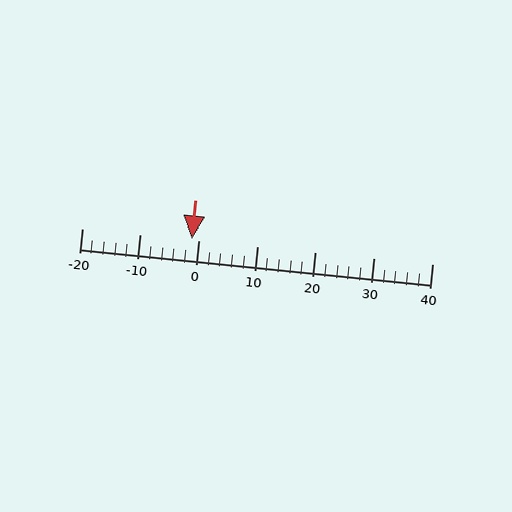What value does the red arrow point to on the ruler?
The red arrow points to approximately -1.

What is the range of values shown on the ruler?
The ruler shows values from -20 to 40.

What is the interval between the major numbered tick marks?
The major tick marks are spaced 10 units apart.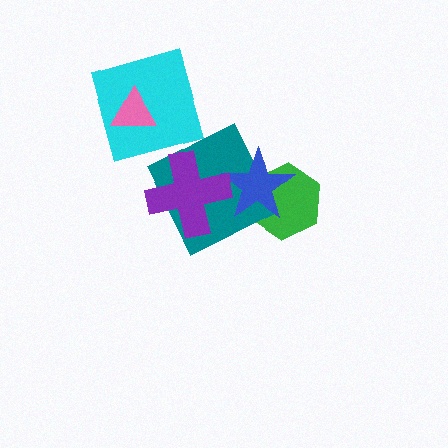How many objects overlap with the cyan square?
1 object overlaps with the cyan square.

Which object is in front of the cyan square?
The pink triangle is in front of the cyan square.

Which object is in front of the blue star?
The purple cross is in front of the blue star.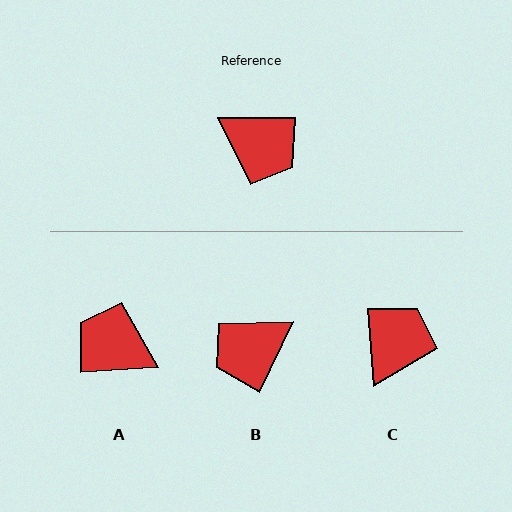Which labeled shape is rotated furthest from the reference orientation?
A, about 177 degrees away.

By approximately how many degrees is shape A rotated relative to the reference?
Approximately 177 degrees clockwise.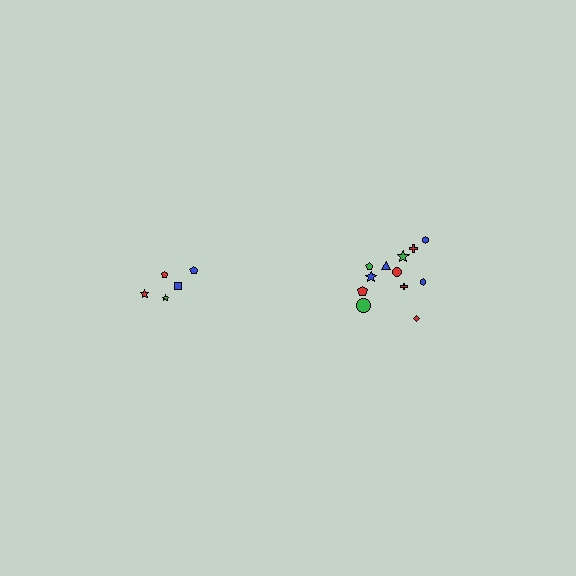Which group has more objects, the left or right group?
The right group.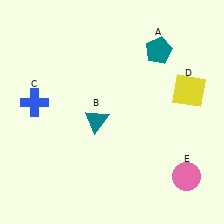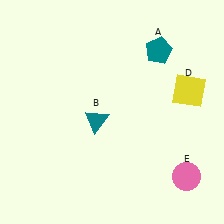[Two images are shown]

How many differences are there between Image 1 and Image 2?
There is 1 difference between the two images.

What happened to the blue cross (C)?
The blue cross (C) was removed in Image 2. It was in the top-left area of Image 1.